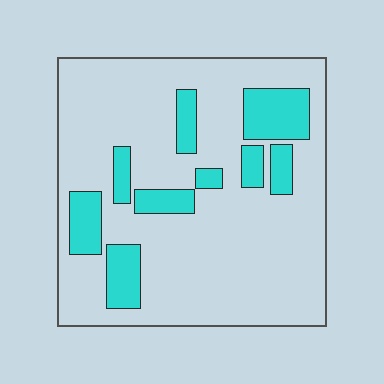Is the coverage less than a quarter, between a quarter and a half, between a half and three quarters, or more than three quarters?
Less than a quarter.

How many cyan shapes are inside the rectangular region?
9.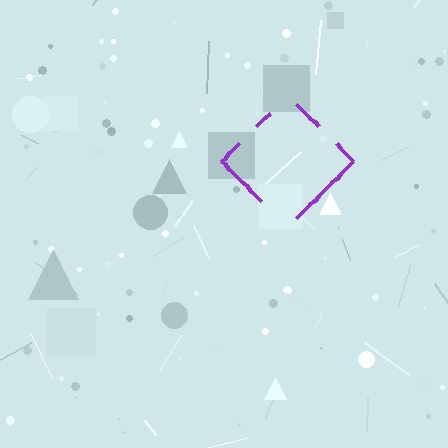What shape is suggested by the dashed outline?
The dashed outline suggests a diamond.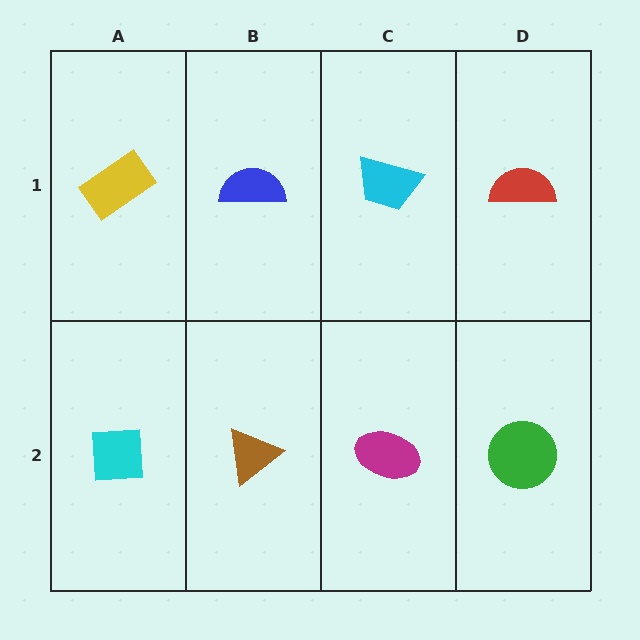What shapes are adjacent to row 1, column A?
A cyan square (row 2, column A), a blue semicircle (row 1, column B).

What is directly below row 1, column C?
A magenta ellipse.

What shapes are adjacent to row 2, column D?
A red semicircle (row 1, column D), a magenta ellipse (row 2, column C).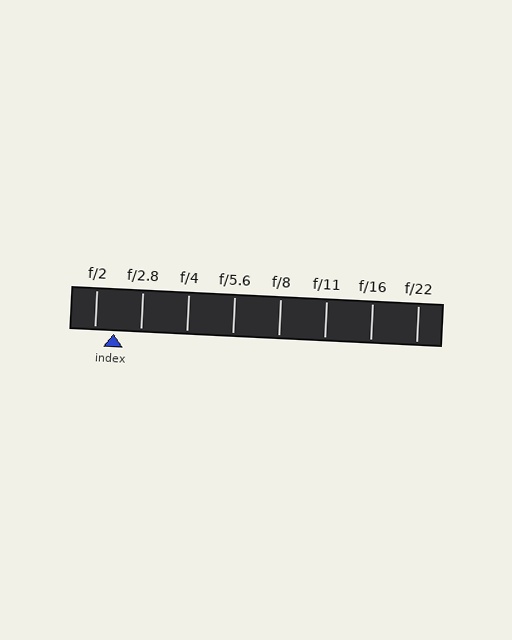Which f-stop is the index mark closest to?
The index mark is closest to f/2.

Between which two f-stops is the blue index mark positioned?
The index mark is between f/2 and f/2.8.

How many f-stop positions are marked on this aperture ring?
There are 8 f-stop positions marked.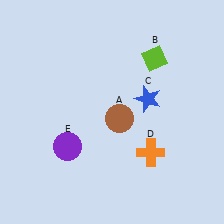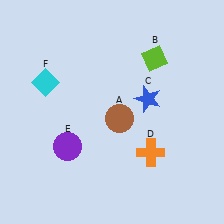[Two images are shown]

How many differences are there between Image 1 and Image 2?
There is 1 difference between the two images.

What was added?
A cyan diamond (F) was added in Image 2.